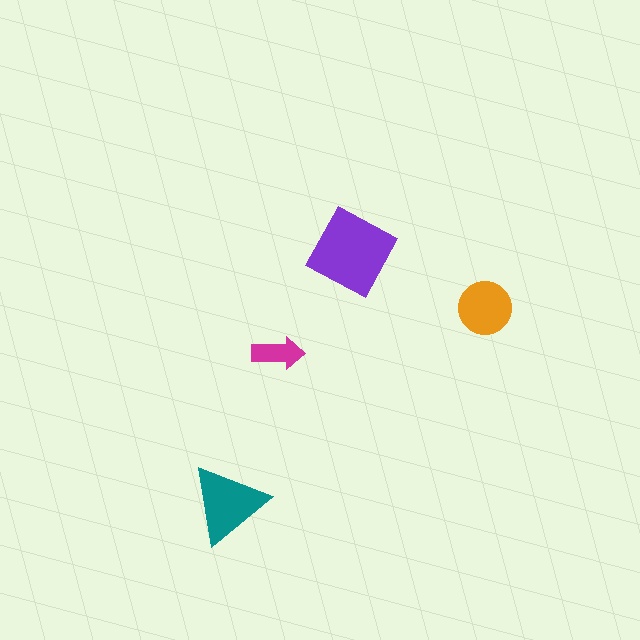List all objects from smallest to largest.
The magenta arrow, the orange circle, the teal triangle, the purple diamond.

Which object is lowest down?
The teal triangle is bottommost.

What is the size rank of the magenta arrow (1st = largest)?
4th.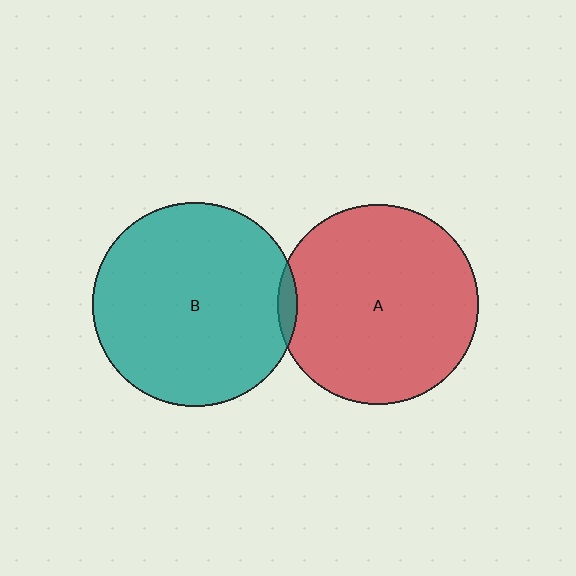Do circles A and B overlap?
Yes.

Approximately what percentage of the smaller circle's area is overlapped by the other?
Approximately 5%.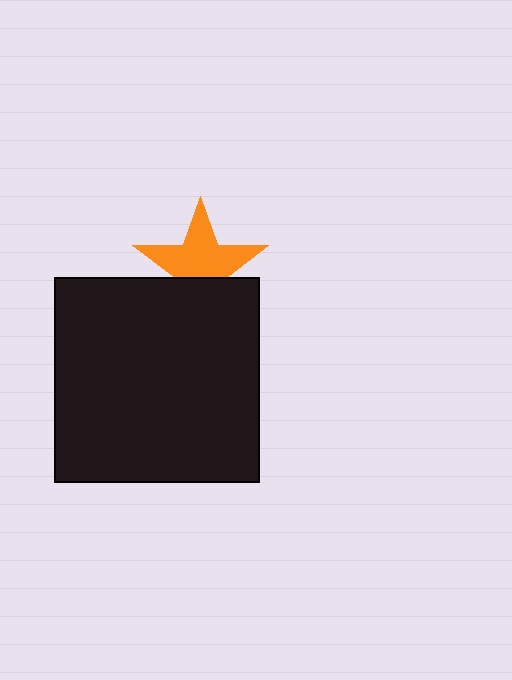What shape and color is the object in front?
The object in front is a black square.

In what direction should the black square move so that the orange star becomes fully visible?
The black square should move down. That is the shortest direction to clear the overlap and leave the orange star fully visible.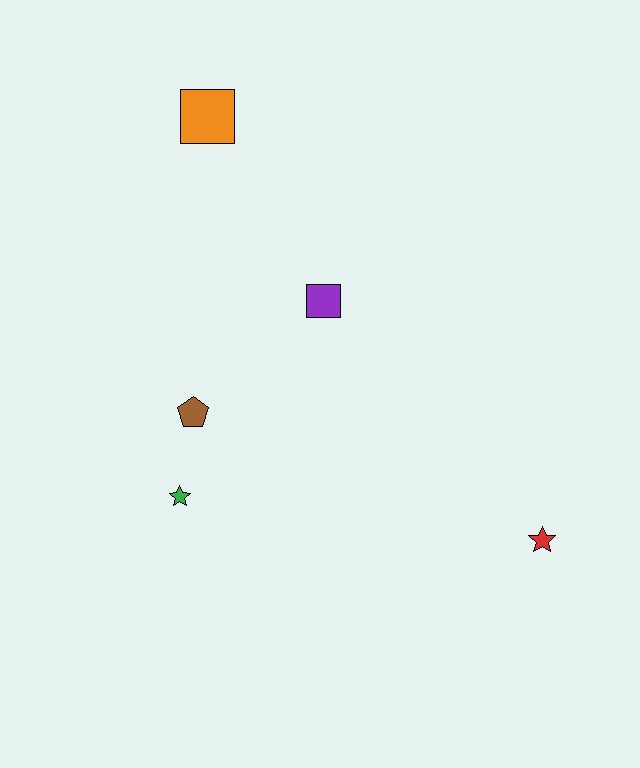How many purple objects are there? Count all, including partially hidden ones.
There is 1 purple object.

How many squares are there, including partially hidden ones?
There are 2 squares.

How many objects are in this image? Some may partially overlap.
There are 5 objects.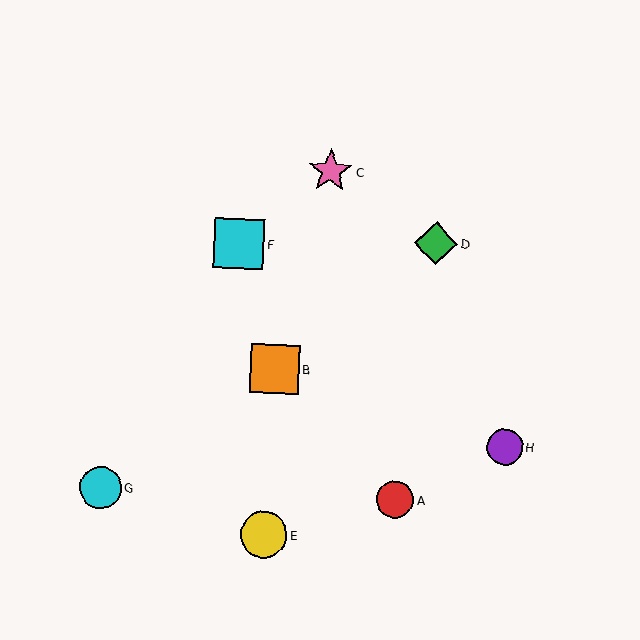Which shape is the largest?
The cyan square (labeled F) is the largest.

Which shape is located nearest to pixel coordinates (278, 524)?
The yellow circle (labeled E) at (264, 535) is nearest to that location.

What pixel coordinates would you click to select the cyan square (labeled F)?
Click at (239, 243) to select the cyan square F.